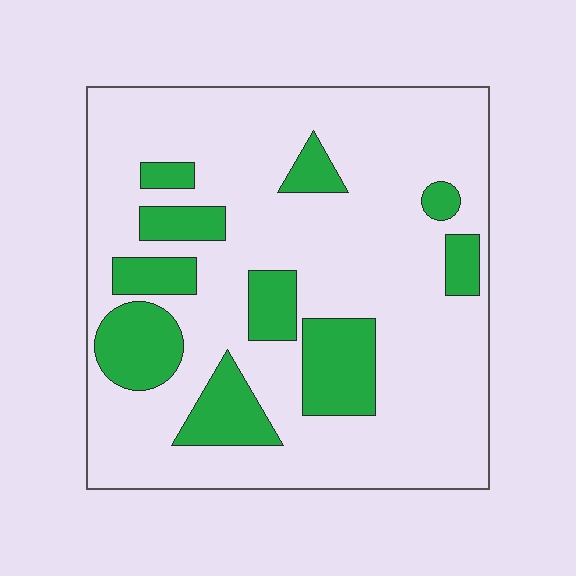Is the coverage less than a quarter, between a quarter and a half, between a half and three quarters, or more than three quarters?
Less than a quarter.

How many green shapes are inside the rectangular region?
10.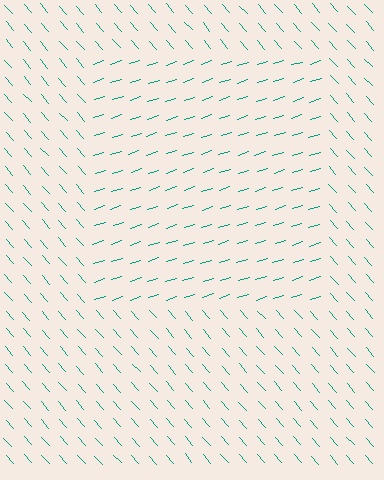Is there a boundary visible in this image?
Yes, there is a texture boundary formed by a change in line orientation.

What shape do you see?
I see a rectangle.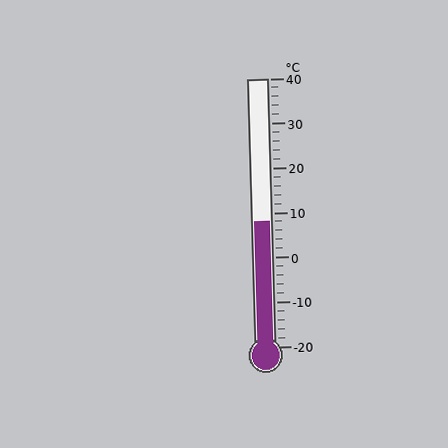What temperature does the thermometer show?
The thermometer shows approximately 8°C.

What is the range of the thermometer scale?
The thermometer scale ranges from -20°C to 40°C.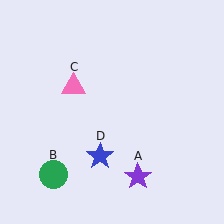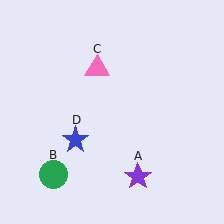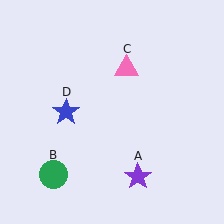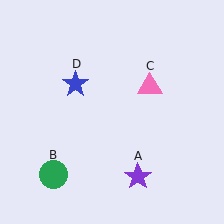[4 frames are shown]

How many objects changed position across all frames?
2 objects changed position: pink triangle (object C), blue star (object D).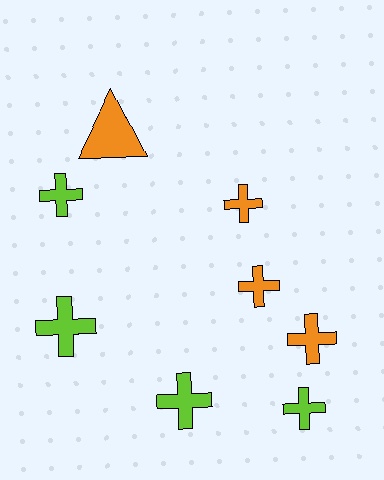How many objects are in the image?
There are 8 objects.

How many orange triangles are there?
There is 1 orange triangle.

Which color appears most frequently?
Orange, with 4 objects.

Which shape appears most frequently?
Cross, with 7 objects.